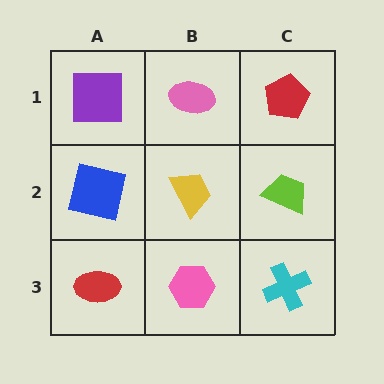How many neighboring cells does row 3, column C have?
2.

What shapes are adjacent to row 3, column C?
A lime trapezoid (row 2, column C), a pink hexagon (row 3, column B).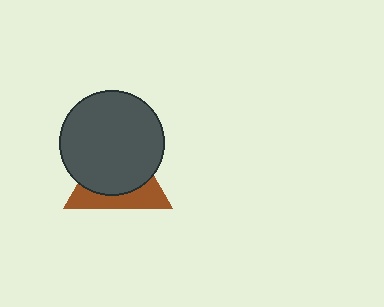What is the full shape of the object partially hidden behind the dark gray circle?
The partially hidden object is a brown triangle.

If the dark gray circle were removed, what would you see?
You would see the complete brown triangle.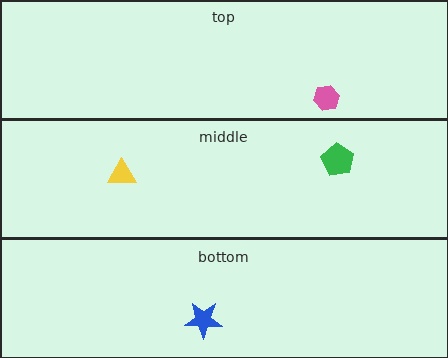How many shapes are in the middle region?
2.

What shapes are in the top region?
The pink hexagon.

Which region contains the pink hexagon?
The top region.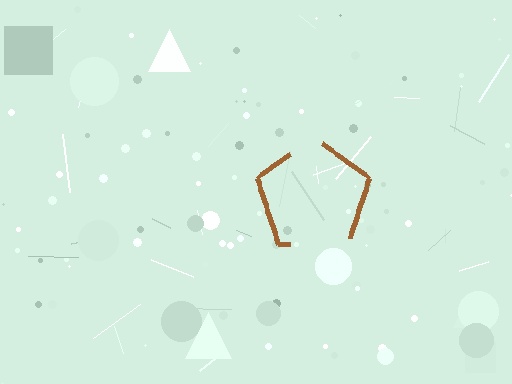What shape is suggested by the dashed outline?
The dashed outline suggests a pentagon.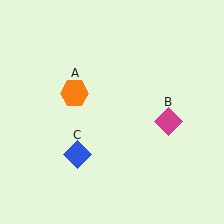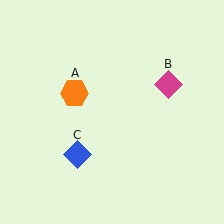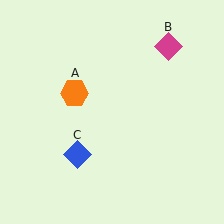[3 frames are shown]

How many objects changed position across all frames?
1 object changed position: magenta diamond (object B).